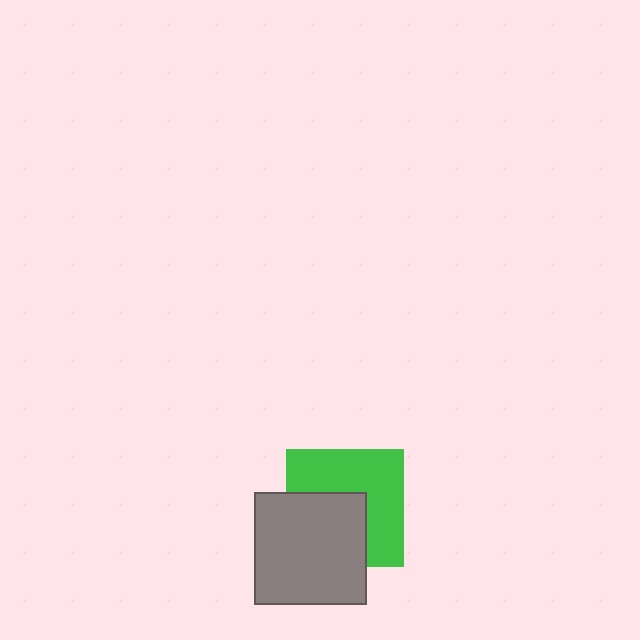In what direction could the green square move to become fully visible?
The green square could move toward the upper-right. That would shift it out from behind the gray square entirely.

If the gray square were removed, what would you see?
You would see the complete green square.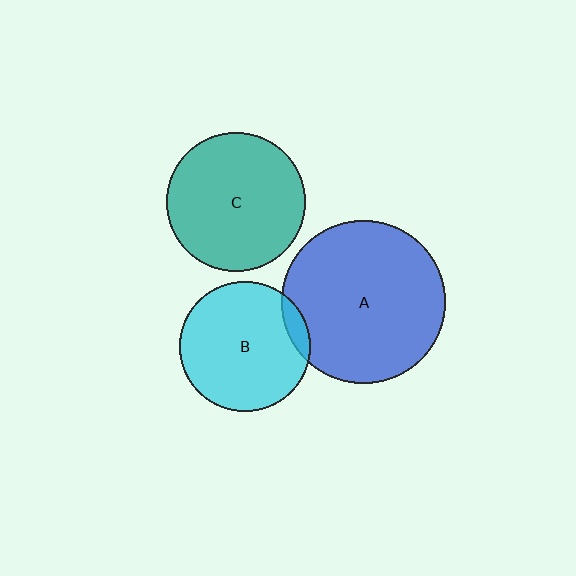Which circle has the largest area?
Circle A (blue).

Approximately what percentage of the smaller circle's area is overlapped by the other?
Approximately 5%.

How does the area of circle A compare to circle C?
Approximately 1.4 times.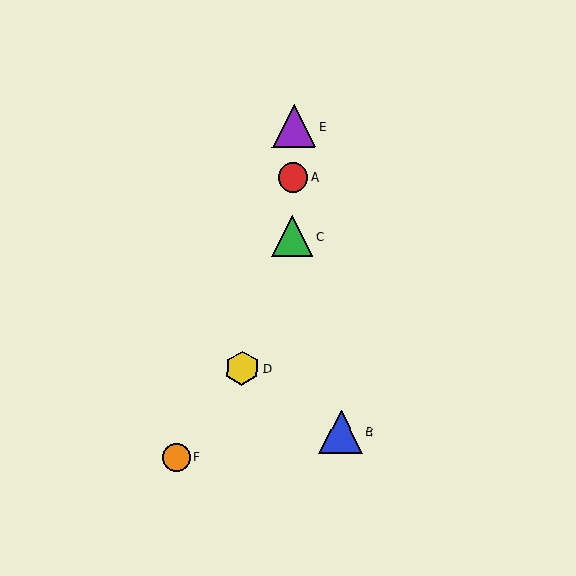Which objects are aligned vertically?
Objects A, C, E are aligned vertically.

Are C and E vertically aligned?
Yes, both are at x≈292.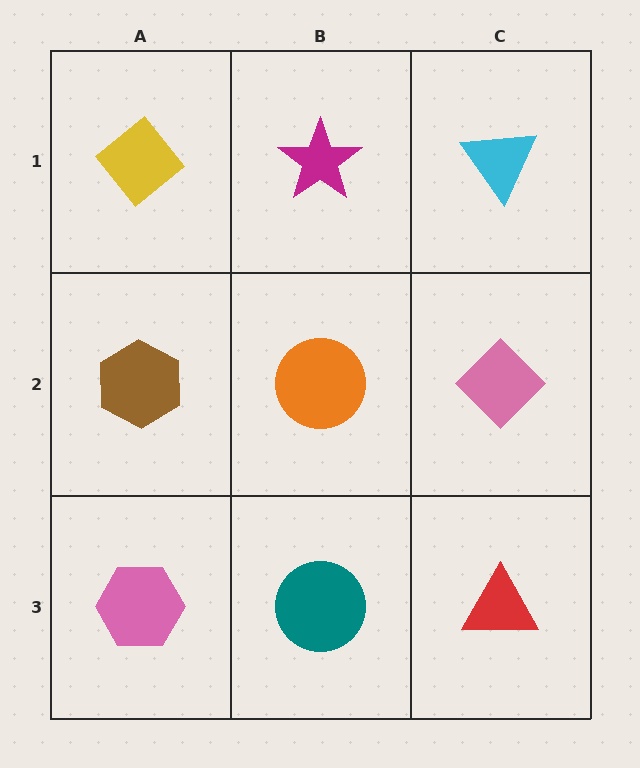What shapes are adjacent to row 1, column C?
A pink diamond (row 2, column C), a magenta star (row 1, column B).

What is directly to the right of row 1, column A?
A magenta star.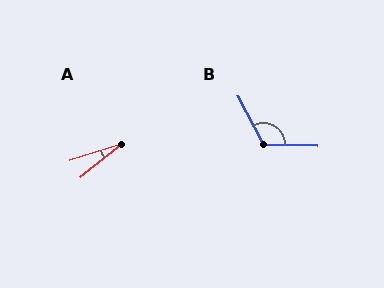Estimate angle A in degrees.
Approximately 21 degrees.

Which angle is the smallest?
A, at approximately 21 degrees.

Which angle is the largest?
B, at approximately 119 degrees.